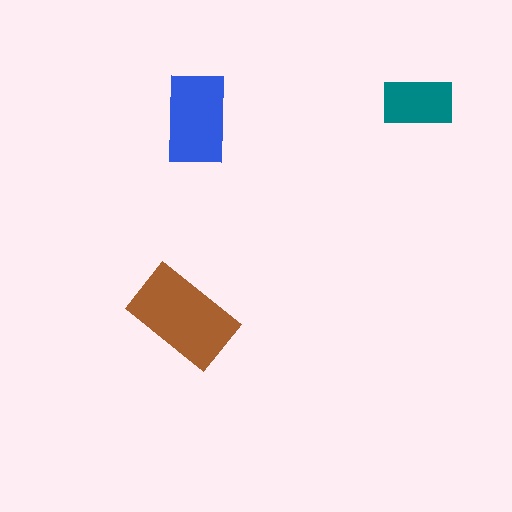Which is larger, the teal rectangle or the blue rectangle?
The blue one.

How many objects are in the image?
There are 3 objects in the image.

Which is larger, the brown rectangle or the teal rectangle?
The brown one.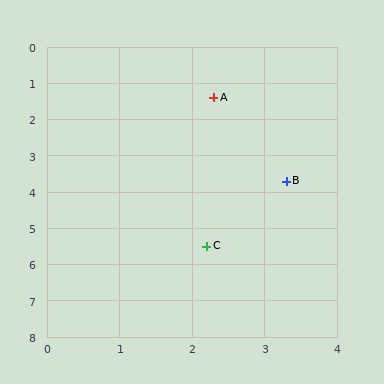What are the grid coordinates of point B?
Point B is at approximately (3.3, 3.7).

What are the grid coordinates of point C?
Point C is at approximately (2.2, 5.5).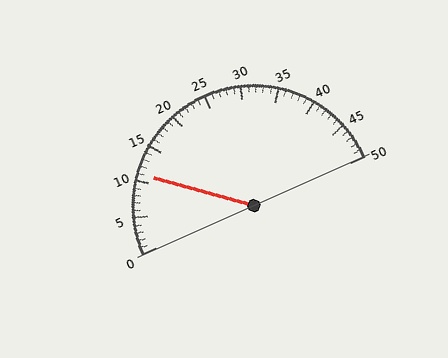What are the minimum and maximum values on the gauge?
The gauge ranges from 0 to 50.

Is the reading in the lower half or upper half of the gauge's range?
The reading is in the lower half of the range (0 to 50).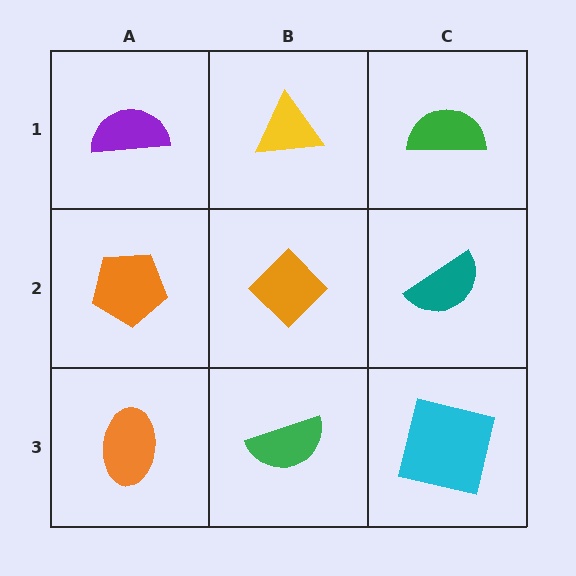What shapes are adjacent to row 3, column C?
A teal semicircle (row 2, column C), a green semicircle (row 3, column B).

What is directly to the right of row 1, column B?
A green semicircle.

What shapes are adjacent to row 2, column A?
A purple semicircle (row 1, column A), an orange ellipse (row 3, column A), an orange diamond (row 2, column B).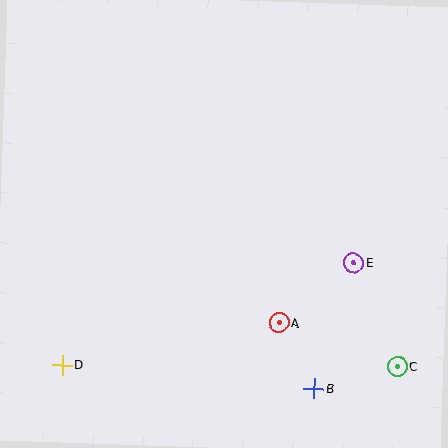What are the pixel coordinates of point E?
Point E is at (354, 263).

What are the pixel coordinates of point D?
Point D is at (62, 365).